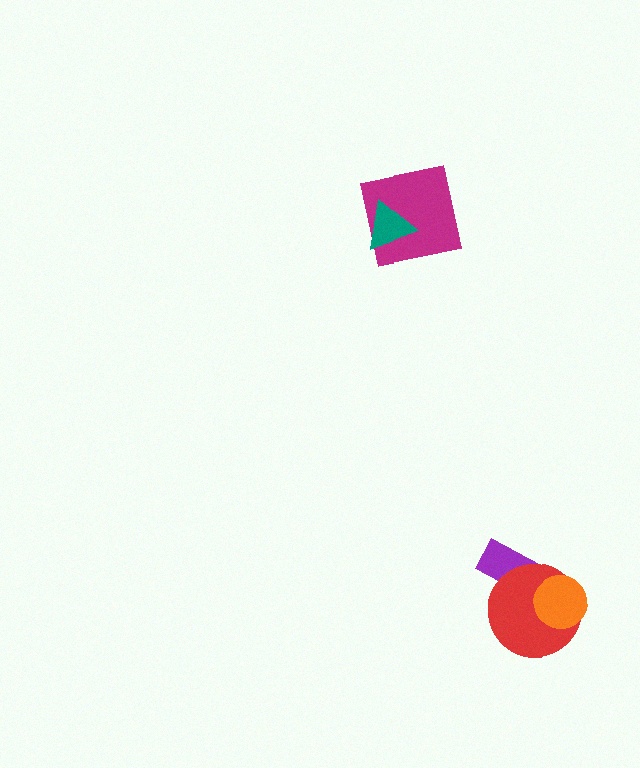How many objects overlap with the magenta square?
1 object overlaps with the magenta square.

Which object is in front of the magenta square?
The teal triangle is in front of the magenta square.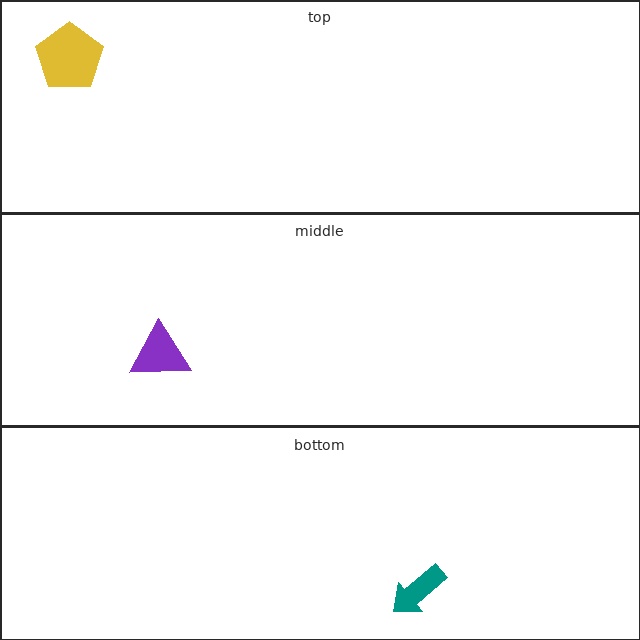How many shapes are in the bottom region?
1.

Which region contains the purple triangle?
The middle region.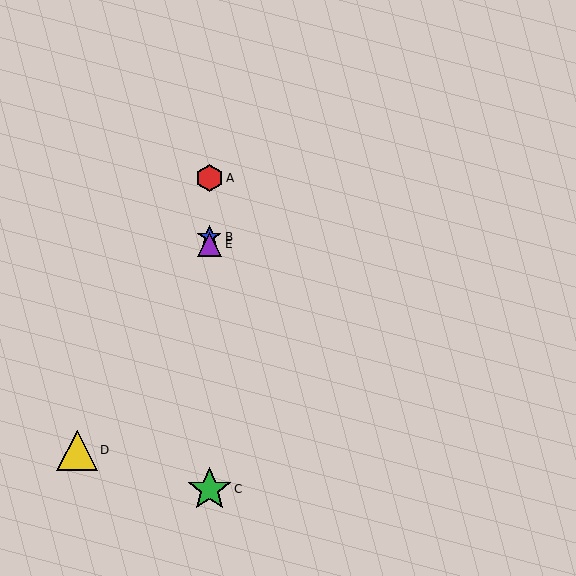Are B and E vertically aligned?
Yes, both are at x≈209.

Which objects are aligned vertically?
Objects A, B, C, E are aligned vertically.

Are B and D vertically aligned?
No, B is at x≈209 and D is at x≈77.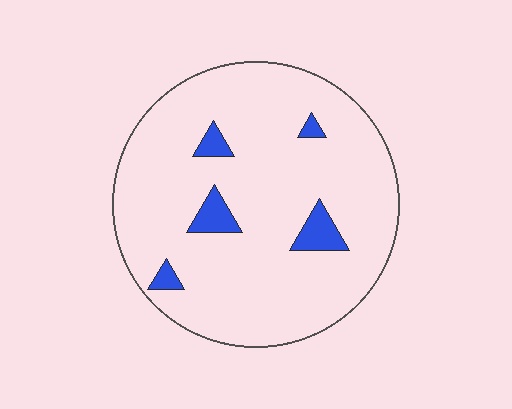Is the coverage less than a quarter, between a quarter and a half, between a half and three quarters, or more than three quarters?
Less than a quarter.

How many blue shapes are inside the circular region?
5.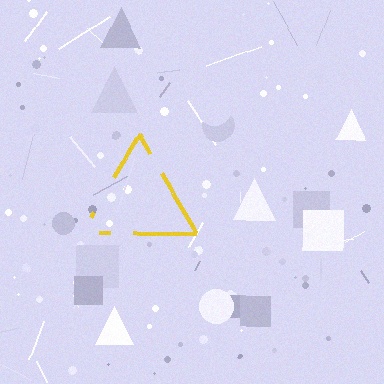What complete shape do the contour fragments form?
The contour fragments form a triangle.